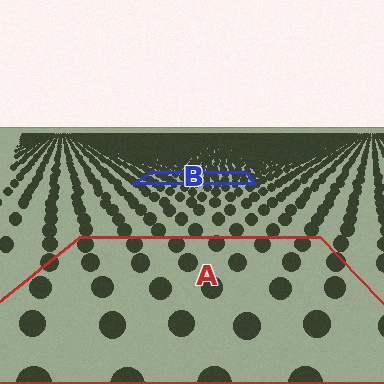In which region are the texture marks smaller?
The texture marks are smaller in region B, because it is farther away.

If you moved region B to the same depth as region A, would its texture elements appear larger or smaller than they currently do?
They would appear larger. At a closer depth, the same texture elements are projected at a bigger on-screen size.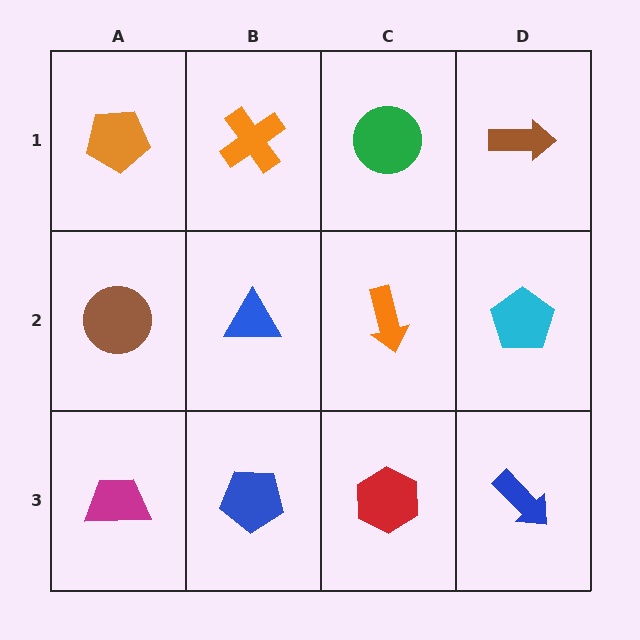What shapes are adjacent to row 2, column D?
A brown arrow (row 1, column D), a blue arrow (row 3, column D), an orange arrow (row 2, column C).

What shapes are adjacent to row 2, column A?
An orange pentagon (row 1, column A), a magenta trapezoid (row 3, column A), a blue triangle (row 2, column B).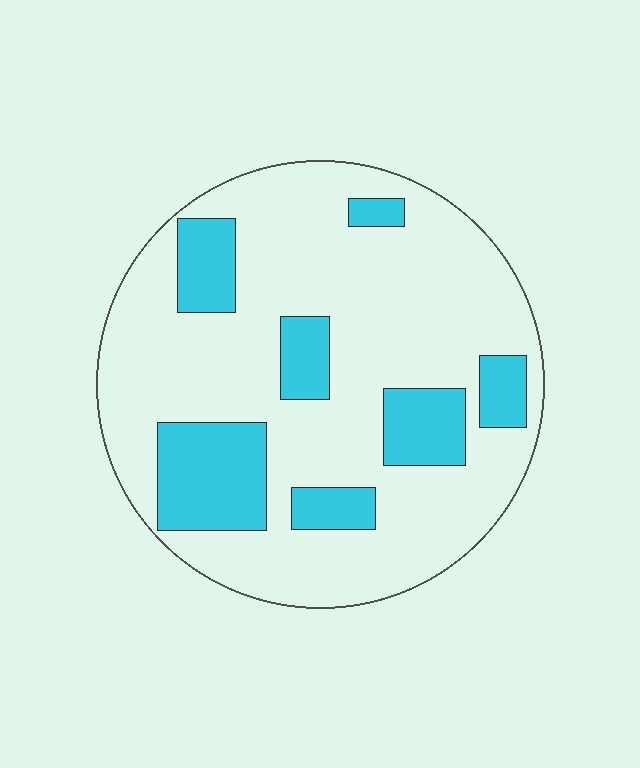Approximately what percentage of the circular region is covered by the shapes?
Approximately 25%.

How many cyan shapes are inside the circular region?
7.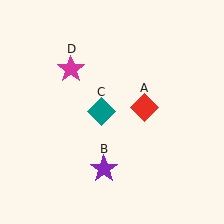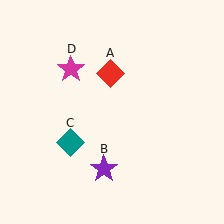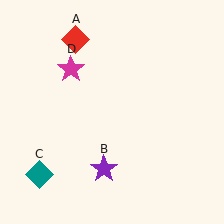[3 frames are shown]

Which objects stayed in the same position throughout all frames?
Purple star (object B) and magenta star (object D) remained stationary.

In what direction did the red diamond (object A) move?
The red diamond (object A) moved up and to the left.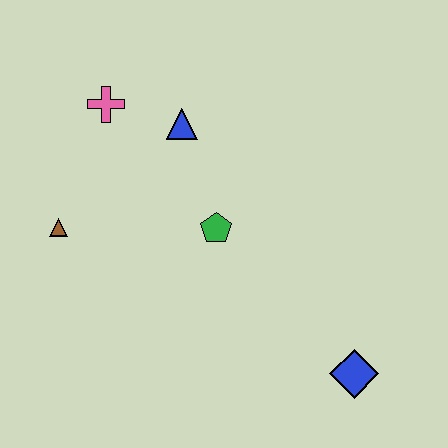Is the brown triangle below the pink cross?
Yes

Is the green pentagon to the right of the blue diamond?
No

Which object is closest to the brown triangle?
The pink cross is closest to the brown triangle.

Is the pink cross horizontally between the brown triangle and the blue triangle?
Yes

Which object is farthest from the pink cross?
The blue diamond is farthest from the pink cross.